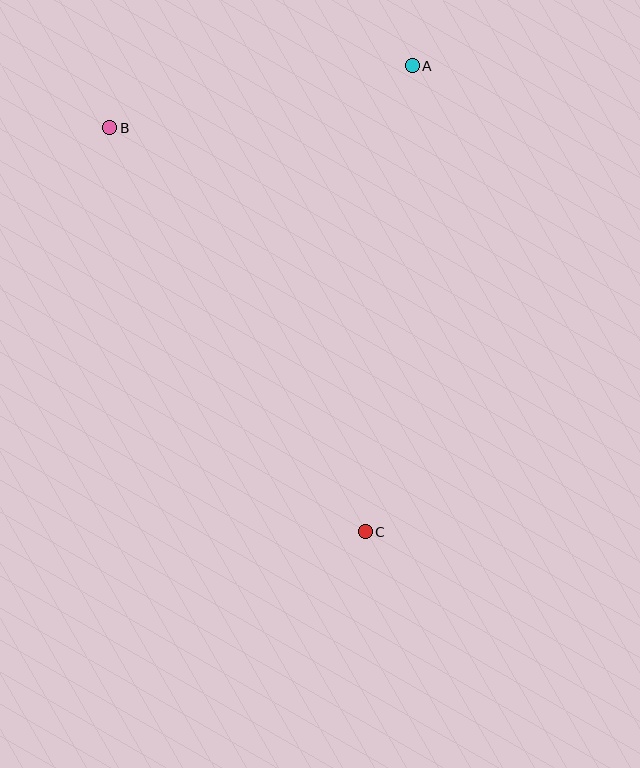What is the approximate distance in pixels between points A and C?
The distance between A and C is approximately 468 pixels.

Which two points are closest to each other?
Points A and B are closest to each other.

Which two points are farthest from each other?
Points B and C are farthest from each other.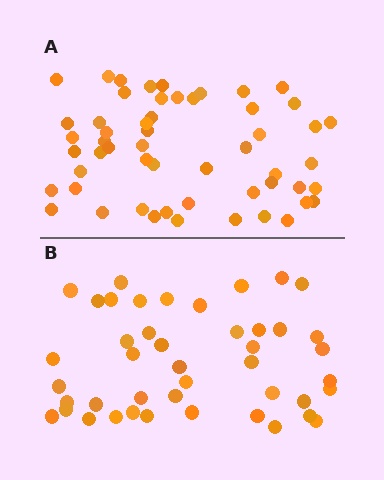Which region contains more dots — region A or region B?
Region A (the top region) has more dots.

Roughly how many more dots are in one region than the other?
Region A has roughly 10 or so more dots than region B.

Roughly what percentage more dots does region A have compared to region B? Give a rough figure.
About 25% more.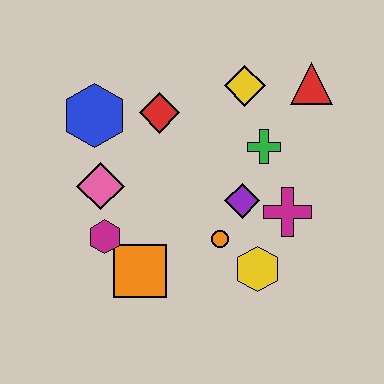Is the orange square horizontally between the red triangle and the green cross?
No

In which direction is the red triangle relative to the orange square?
The red triangle is above the orange square.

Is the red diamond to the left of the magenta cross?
Yes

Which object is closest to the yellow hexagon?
The orange circle is closest to the yellow hexagon.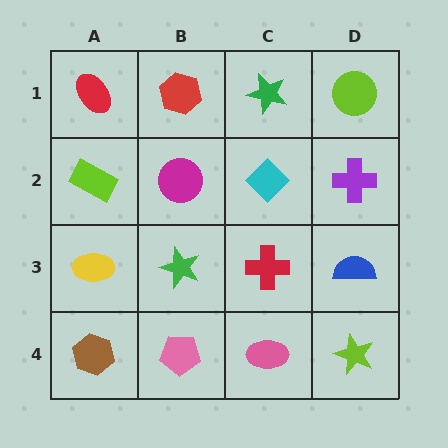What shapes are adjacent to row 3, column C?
A cyan diamond (row 2, column C), a pink ellipse (row 4, column C), a green star (row 3, column B), a blue semicircle (row 3, column D).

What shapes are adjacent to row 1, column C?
A cyan diamond (row 2, column C), a red hexagon (row 1, column B), a lime circle (row 1, column D).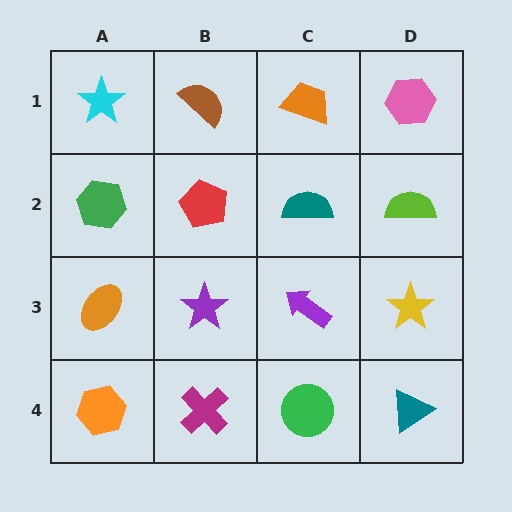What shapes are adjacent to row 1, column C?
A teal semicircle (row 2, column C), a brown semicircle (row 1, column B), a pink hexagon (row 1, column D).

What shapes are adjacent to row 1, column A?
A green hexagon (row 2, column A), a brown semicircle (row 1, column B).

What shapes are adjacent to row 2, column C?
An orange trapezoid (row 1, column C), a purple arrow (row 3, column C), a red pentagon (row 2, column B), a lime semicircle (row 2, column D).